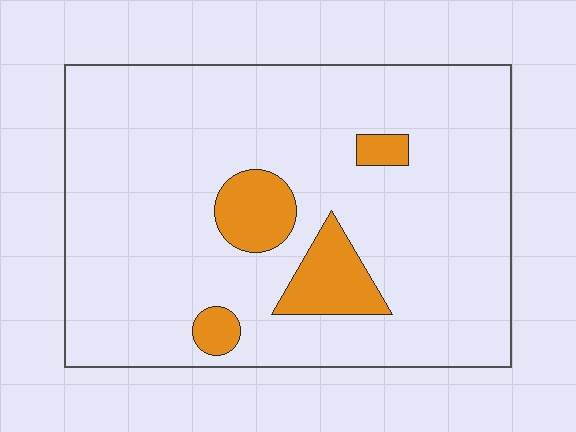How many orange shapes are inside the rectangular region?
4.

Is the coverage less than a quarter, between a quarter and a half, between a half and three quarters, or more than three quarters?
Less than a quarter.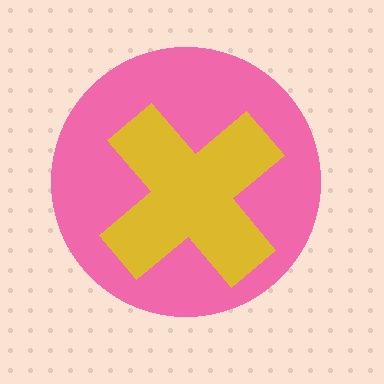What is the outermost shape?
The pink circle.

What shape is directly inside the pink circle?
The yellow cross.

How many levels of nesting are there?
2.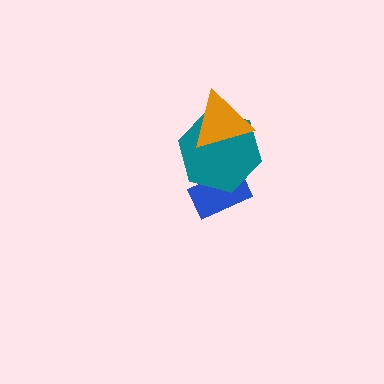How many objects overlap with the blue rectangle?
1 object overlaps with the blue rectangle.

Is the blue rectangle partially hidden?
Yes, it is partially covered by another shape.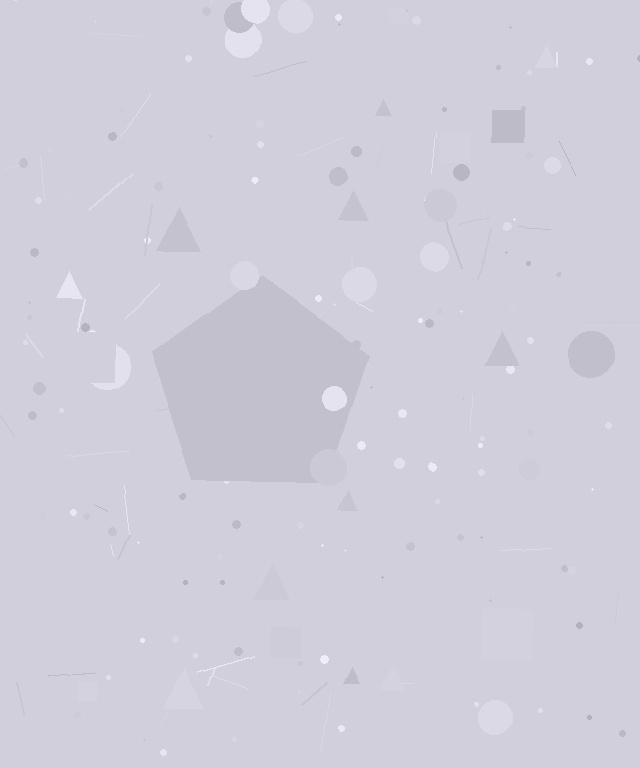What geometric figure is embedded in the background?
A pentagon is embedded in the background.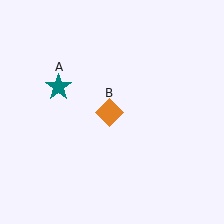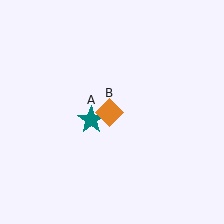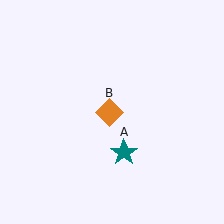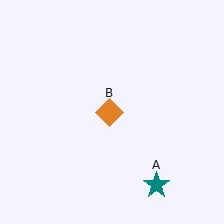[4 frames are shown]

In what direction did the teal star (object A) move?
The teal star (object A) moved down and to the right.